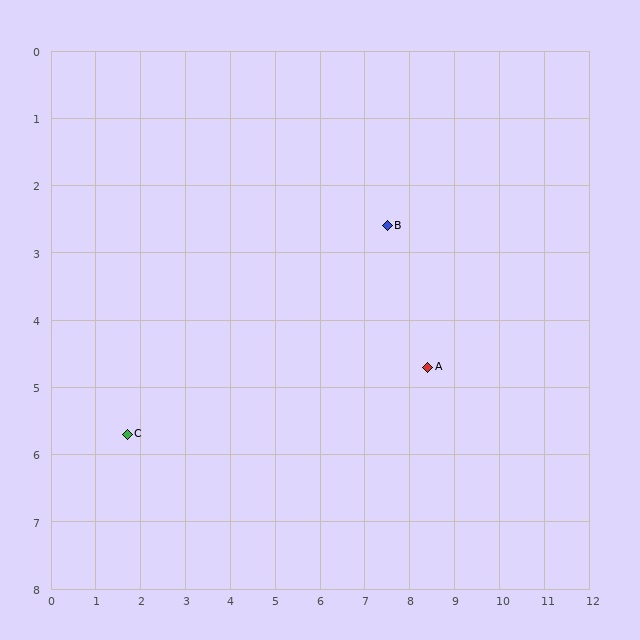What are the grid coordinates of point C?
Point C is at approximately (1.7, 5.7).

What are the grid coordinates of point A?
Point A is at approximately (8.4, 4.7).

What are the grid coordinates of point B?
Point B is at approximately (7.5, 2.6).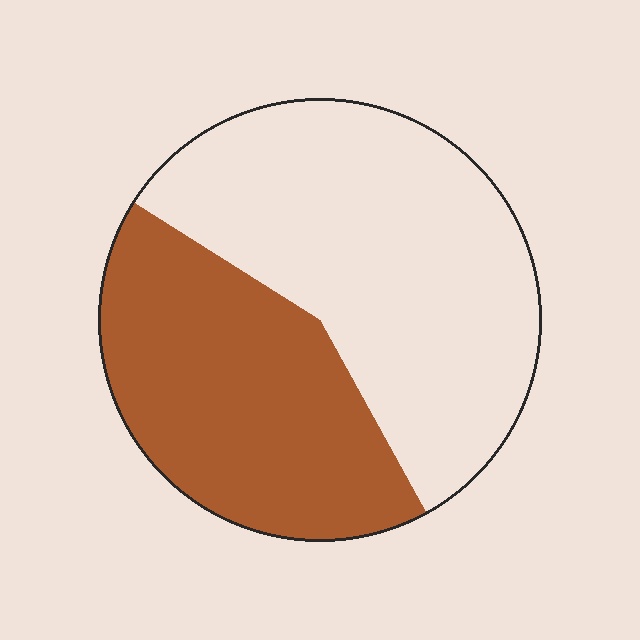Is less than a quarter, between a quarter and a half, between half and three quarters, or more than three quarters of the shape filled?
Between a quarter and a half.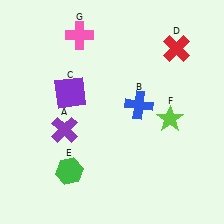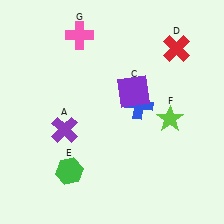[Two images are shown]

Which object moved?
The purple square (C) moved right.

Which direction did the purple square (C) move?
The purple square (C) moved right.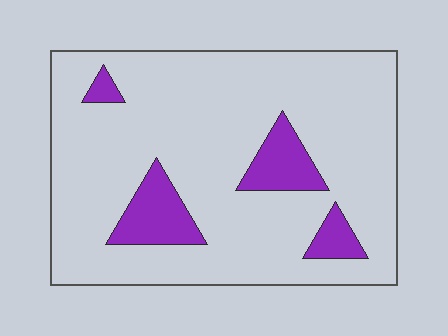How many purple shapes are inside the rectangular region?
4.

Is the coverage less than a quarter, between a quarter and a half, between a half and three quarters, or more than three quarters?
Less than a quarter.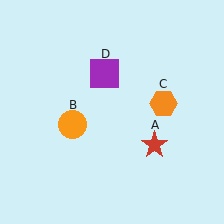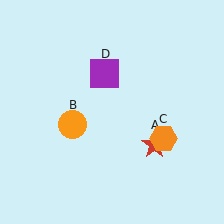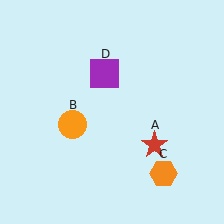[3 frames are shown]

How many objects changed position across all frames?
1 object changed position: orange hexagon (object C).